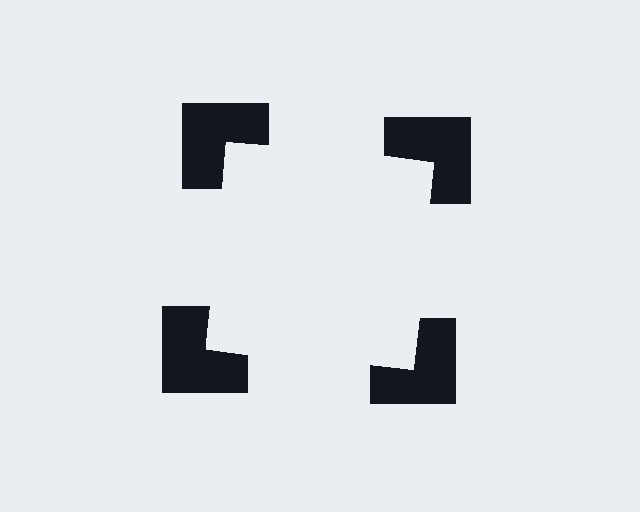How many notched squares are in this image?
There are 4 — one at each vertex of the illusory square.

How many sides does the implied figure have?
4 sides.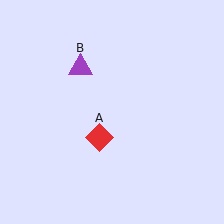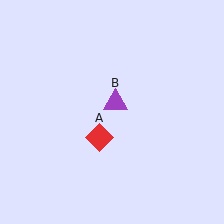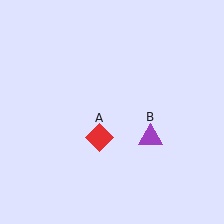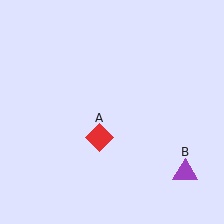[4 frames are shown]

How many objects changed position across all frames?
1 object changed position: purple triangle (object B).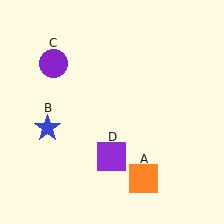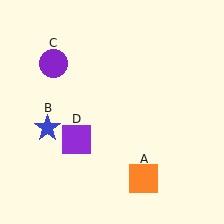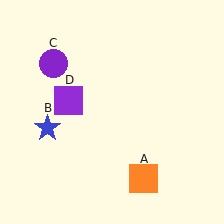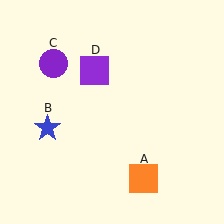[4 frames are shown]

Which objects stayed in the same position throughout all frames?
Orange square (object A) and blue star (object B) and purple circle (object C) remained stationary.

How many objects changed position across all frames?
1 object changed position: purple square (object D).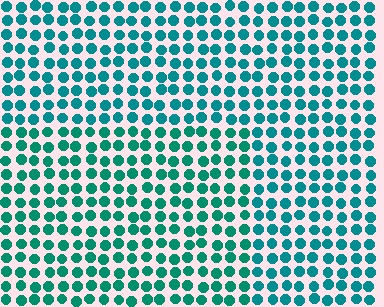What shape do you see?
I see a rectangle.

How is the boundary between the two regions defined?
The boundary is defined purely by a slight shift in hue (about 16 degrees). Spacing, size, and orientation are identical on both sides.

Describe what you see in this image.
The image is filled with small teal elements in a uniform arrangement. A rectangle-shaped region is visible where the elements are tinted to a slightly different hue, forming a subtle color boundary.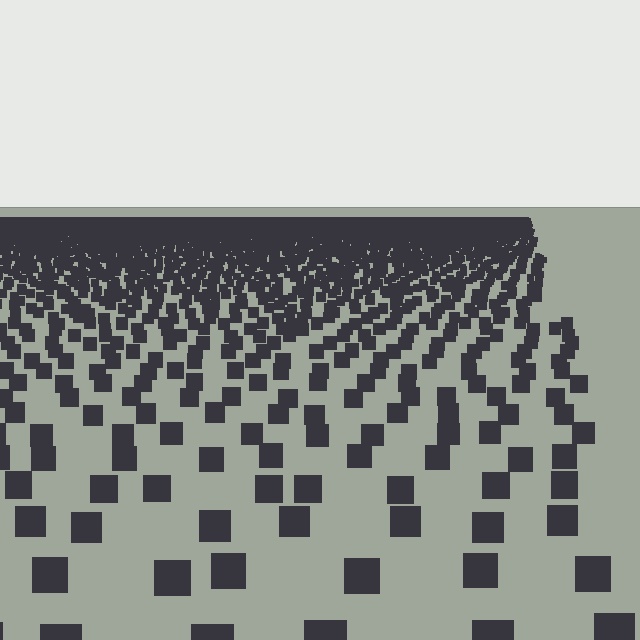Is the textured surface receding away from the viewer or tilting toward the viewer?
The surface is receding away from the viewer. Texture elements get smaller and denser toward the top.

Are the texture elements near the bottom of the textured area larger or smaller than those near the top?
Larger. Near the bottom, elements are closer to the viewer and appear at a bigger on-screen size.